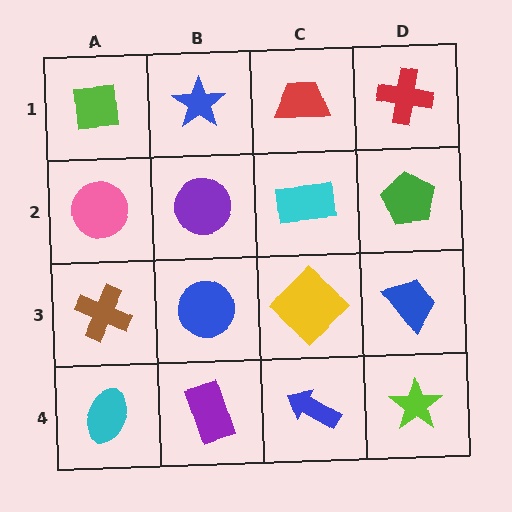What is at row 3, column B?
A blue circle.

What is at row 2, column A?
A pink circle.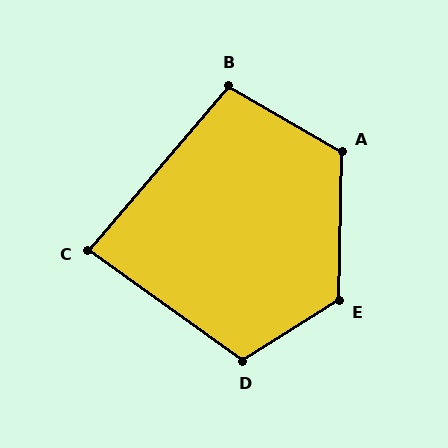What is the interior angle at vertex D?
Approximately 112 degrees (obtuse).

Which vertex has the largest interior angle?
E, at approximately 123 degrees.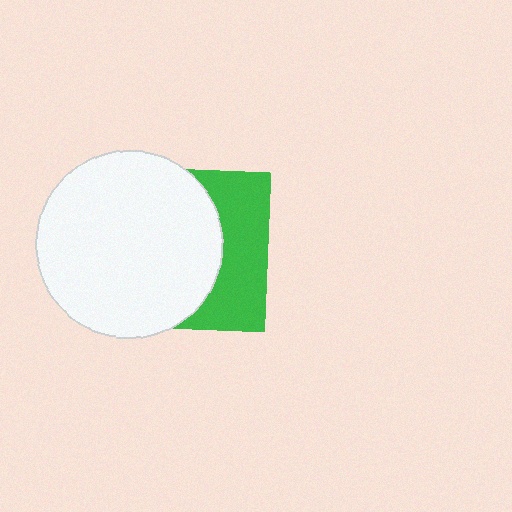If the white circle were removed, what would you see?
You would see the complete green square.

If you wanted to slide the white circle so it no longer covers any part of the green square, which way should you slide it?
Slide it left — that is the most direct way to separate the two shapes.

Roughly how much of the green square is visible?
A small part of it is visible (roughly 36%).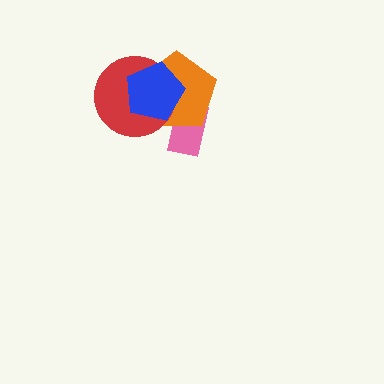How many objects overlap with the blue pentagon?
3 objects overlap with the blue pentagon.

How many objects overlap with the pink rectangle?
2 objects overlap with the pink rectangle.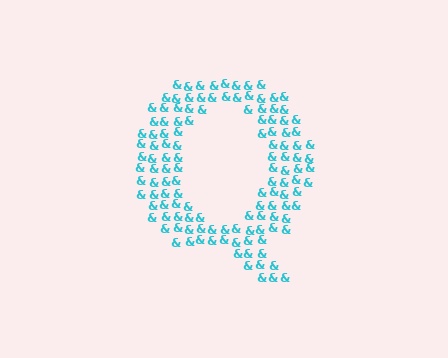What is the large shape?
The large shape is the letter Q.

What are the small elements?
The small elements are ampersands.